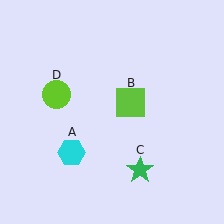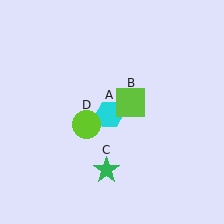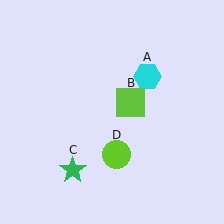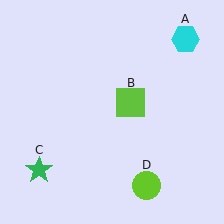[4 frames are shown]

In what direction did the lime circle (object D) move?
The lime circle (object D) moved down and to the right.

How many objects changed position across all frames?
3 objects changed position: cyan hexagon (object A), green star (object C), lime circle (object D).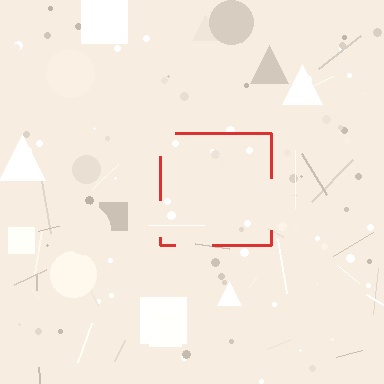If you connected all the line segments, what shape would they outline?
They would outline a square.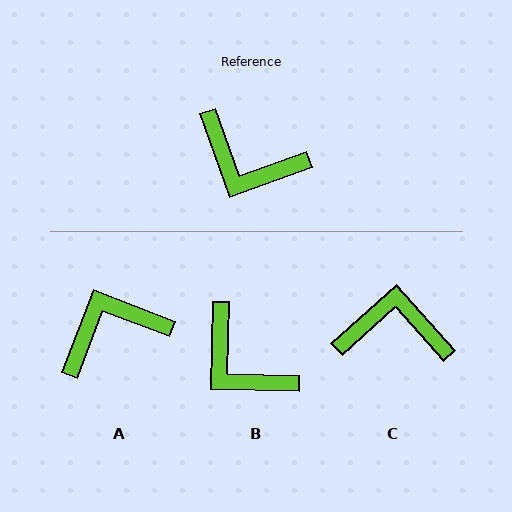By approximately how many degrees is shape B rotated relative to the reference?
Approximately 21 degrees clockwise.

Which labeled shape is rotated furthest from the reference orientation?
C, about 158 degrees away.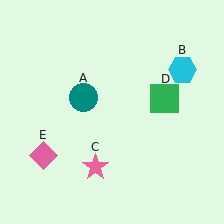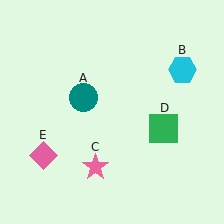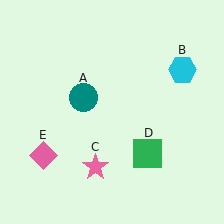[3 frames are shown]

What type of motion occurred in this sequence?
The green square (object D) rotated clockwise around the center of the scene.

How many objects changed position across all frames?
1 object changed position: green square (object D).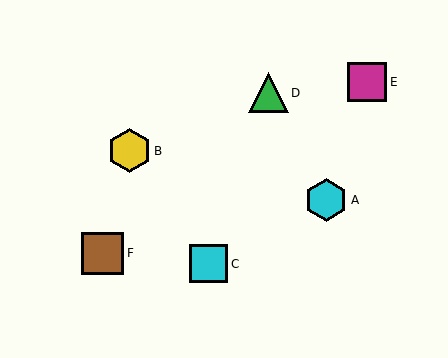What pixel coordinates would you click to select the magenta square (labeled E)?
Click at (367, 82) to select the magenta square E.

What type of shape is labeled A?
Shape A is a cyan hexagon.